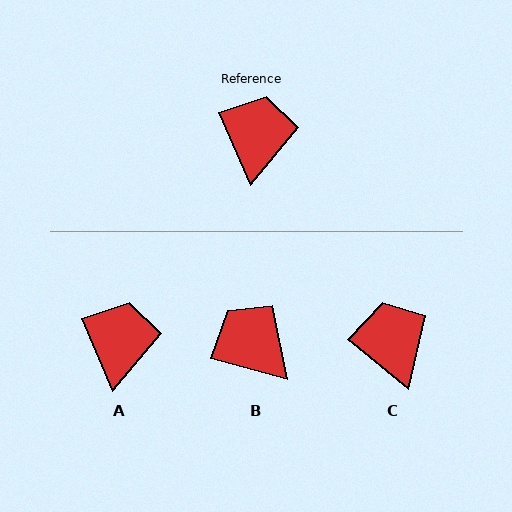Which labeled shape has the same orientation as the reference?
A.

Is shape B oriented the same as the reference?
No, it is off by about 51 degrees.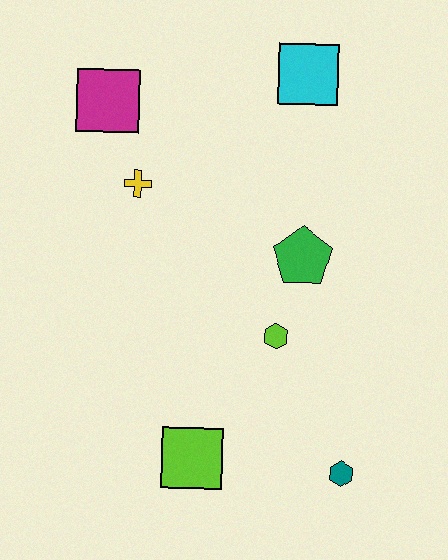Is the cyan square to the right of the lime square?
Yes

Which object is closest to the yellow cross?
The magenta square is closest to the yellow cross.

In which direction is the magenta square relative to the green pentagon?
The magenta square is to the left of the green pentagon.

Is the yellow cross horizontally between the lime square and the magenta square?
Yes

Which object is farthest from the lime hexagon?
The magenta square is farthest from the lime hexagon.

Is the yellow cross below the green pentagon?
No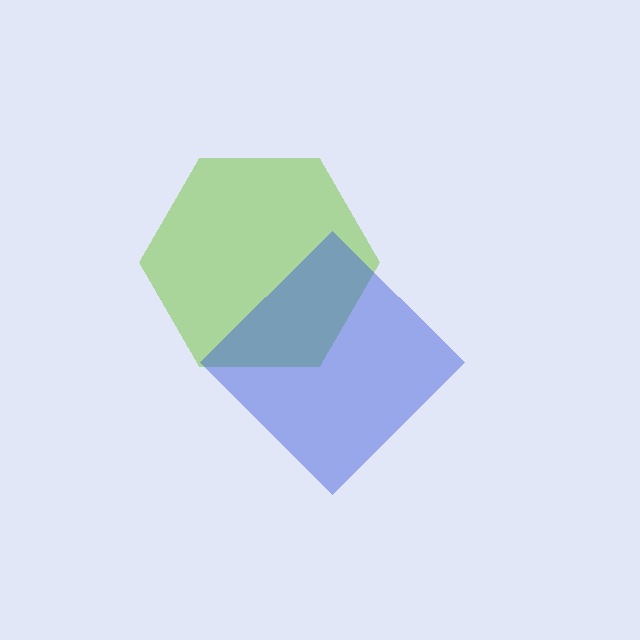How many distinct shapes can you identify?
There are 2 distinct shapes: a lime hexagon, a blue diamond.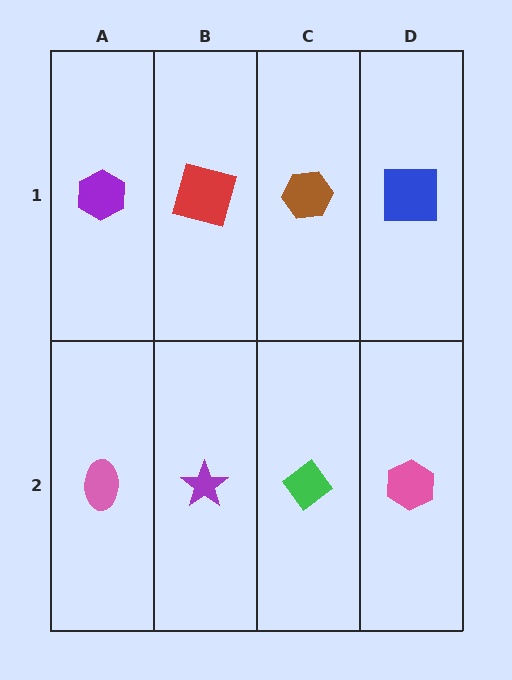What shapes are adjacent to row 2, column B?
A red square (row 1, column B), a pink ellipse (row 2, column A), a green diamond (row 2, column C).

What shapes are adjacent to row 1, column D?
A pink hexagon (row 2, column D), a brown hexagon (row 1, column C).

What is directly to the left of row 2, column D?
A green diamond.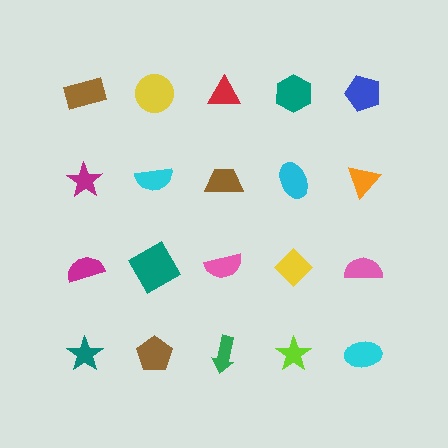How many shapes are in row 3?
5 shapes.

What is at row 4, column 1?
A teal star.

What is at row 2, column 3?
A brown trapezoid.